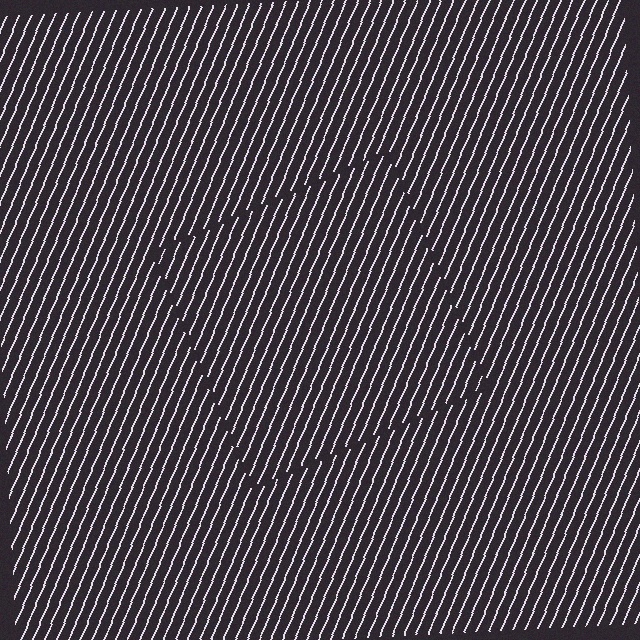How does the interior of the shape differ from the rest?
The interior of the shape contains the same grating, shifted by half a period — the contour is defined by the phase discontinuity where line-ends from the inner and outer gratings abut.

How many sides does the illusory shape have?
4 sides — the line-ends trace a square.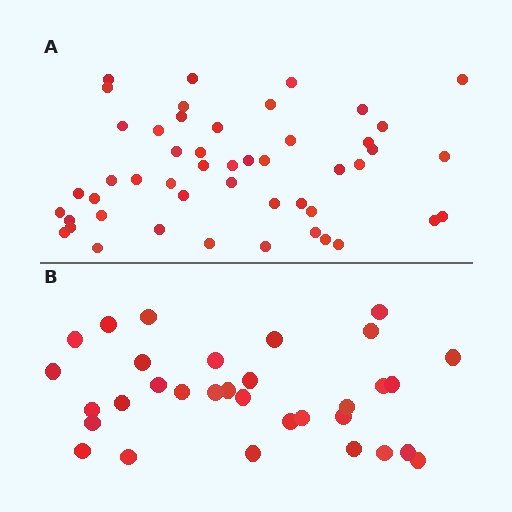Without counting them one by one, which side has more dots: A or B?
Region A (the top region) has more dots.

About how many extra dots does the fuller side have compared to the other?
Region A has approximately 15 more dots than region B.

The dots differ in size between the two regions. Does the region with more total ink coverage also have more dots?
No. Region B has more total ink coverage because its dots are larger, but region A actually contains more individual dots. Total area can be misleading — the number of items is what matters here.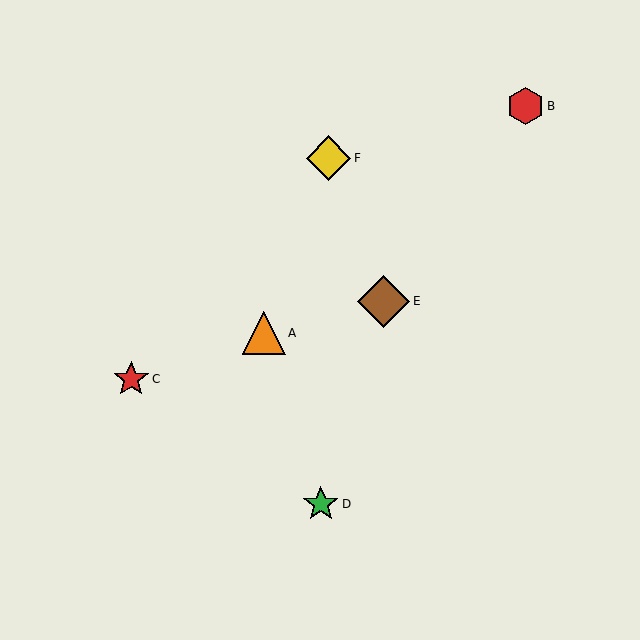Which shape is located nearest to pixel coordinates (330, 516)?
The green star (labeled D) at (321, 504) is nearest to that location.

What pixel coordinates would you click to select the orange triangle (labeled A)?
Click at (264, 333) to select the orange triangle A.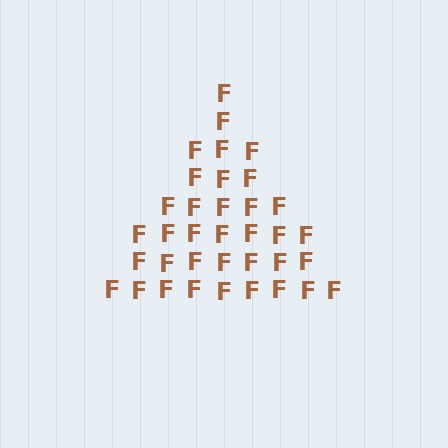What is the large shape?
The large shape is a triangle.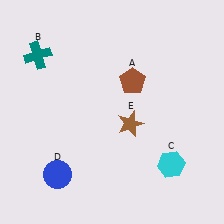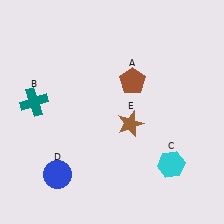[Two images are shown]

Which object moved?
The teal cross (B) moved down.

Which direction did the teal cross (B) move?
The teal cross (B) moved down.